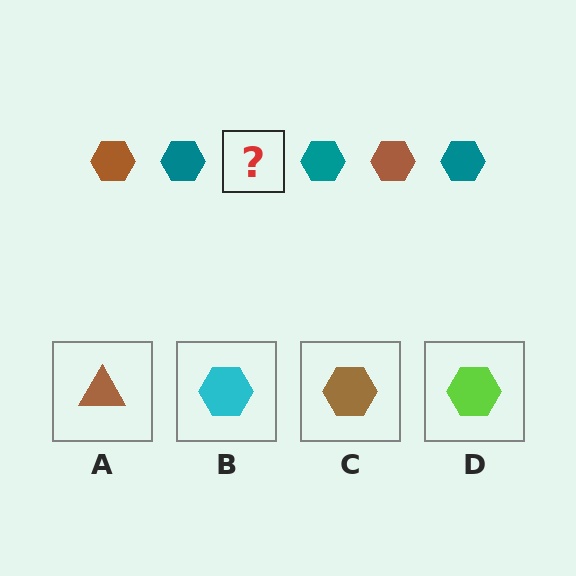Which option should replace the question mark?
Option C.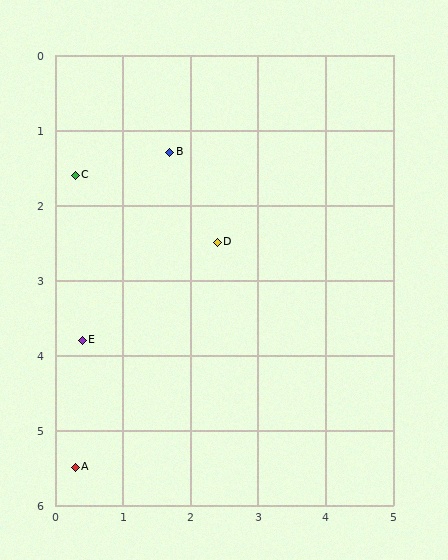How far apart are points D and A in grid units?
Points D and A are about 3.7 grid units apart.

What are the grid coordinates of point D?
Point D is at approximately (2.4, 2.5).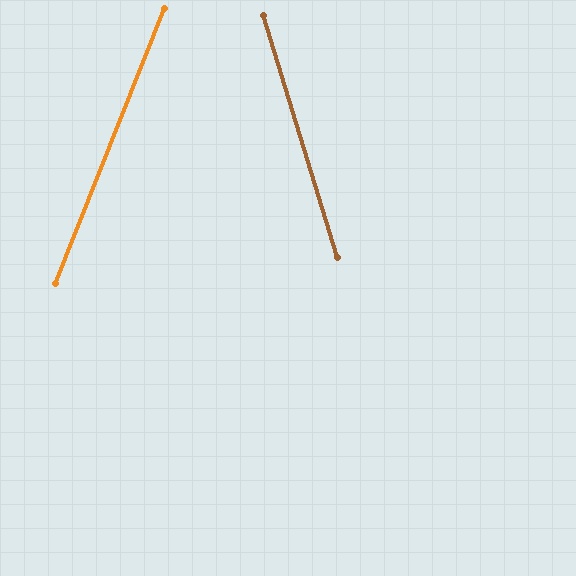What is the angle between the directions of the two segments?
Approximately 39 degrees.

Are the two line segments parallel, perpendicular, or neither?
Neither parallel nor perpendicular — they differ by about 39°.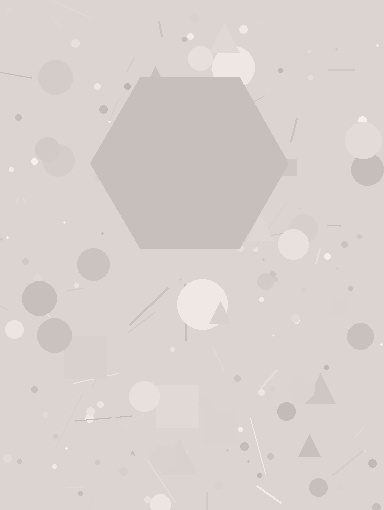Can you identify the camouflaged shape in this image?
The camouflaged shape is a hexagon.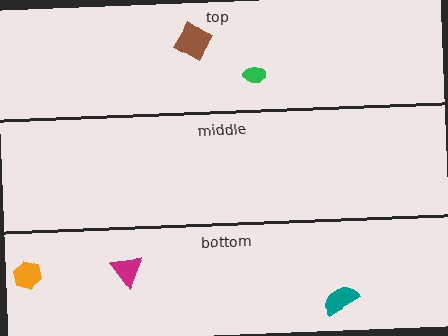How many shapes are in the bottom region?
3.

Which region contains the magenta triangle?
The bottom region.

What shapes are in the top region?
The green ellipse, the brown diamond.